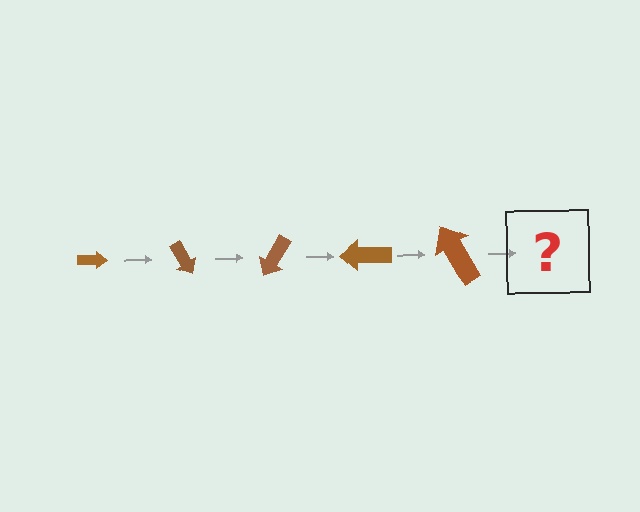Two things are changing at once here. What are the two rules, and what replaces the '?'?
The two rules are that the arrow grows larger each step and it rotates 60 degrees each step. The '?' should be an arrow, larger than the previous one and rotated 300 degrees from the start.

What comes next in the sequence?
The next element should be an arrow, larger than the previous one and rotated 300 degrees from the start.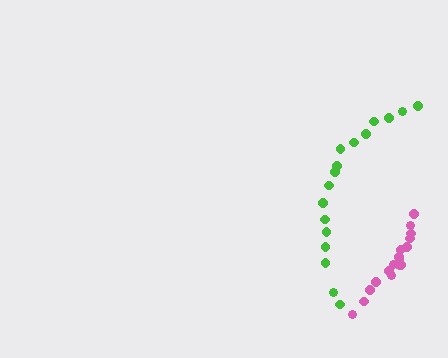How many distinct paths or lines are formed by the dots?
There are 2 distinct paths.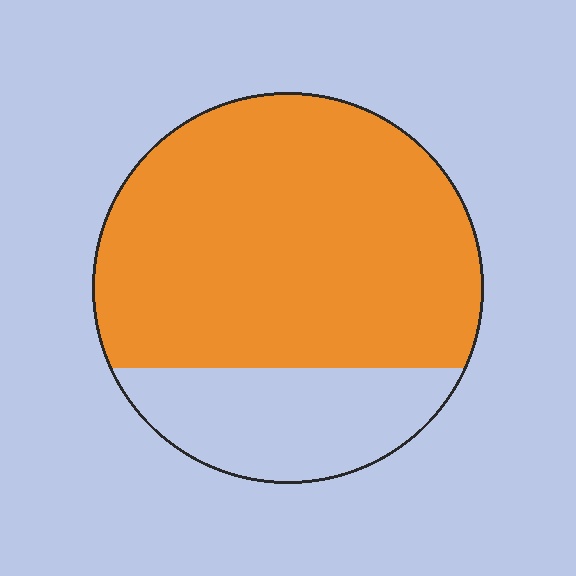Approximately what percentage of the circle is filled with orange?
Approximately 75%.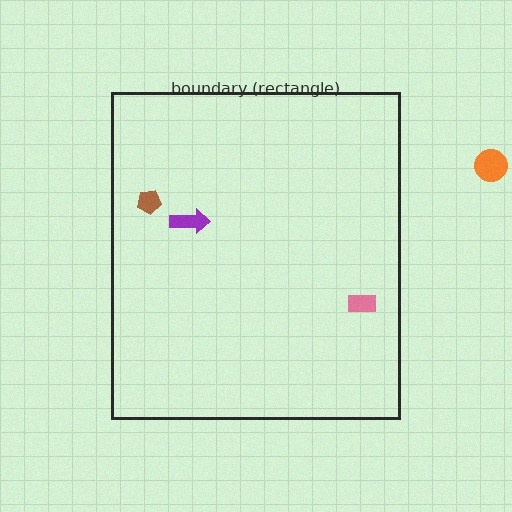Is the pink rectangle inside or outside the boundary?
Inside.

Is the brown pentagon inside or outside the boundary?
Inside.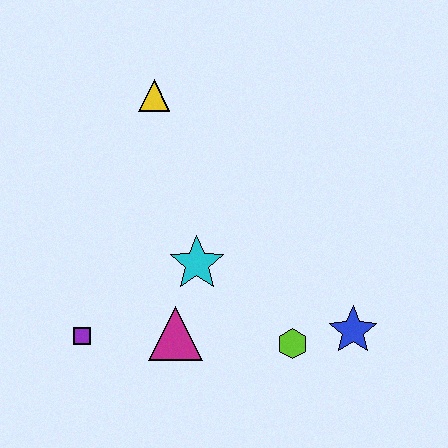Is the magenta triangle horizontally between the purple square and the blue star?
Yes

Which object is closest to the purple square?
The magenta triangle is closest to the purple square.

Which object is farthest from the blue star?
The yellow triangle is farthest from the blue star.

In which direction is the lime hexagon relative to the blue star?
The lime hexagon is to the left of the blue star.